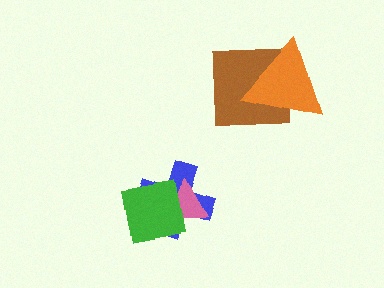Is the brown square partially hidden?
Yes, it is partially covered by another shape.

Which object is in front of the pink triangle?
The green square is in front of the pink triangle.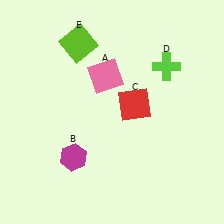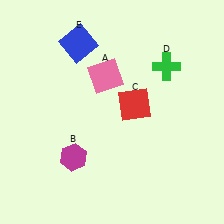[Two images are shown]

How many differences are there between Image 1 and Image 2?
There are 2 differences between the two images.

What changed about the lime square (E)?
In Image 1, E is lime. In Image 2, it changed to blue.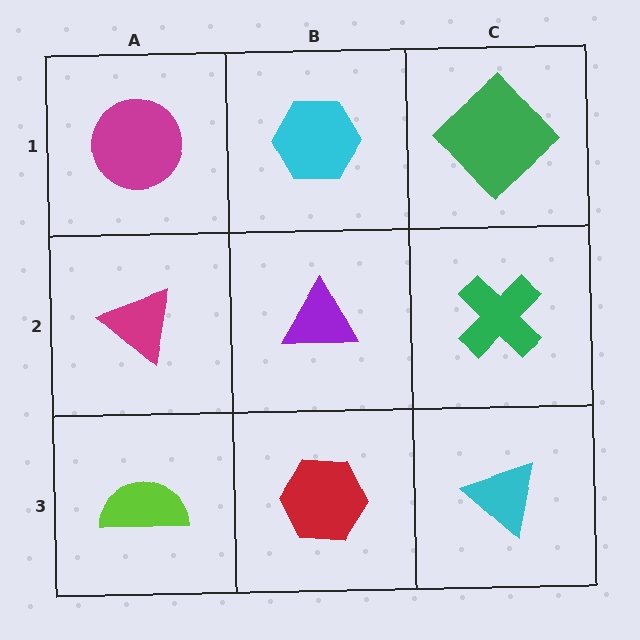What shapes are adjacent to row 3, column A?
A magenta triangle (row 2, column A), a red hexagon (row 3, column B).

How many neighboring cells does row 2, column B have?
4.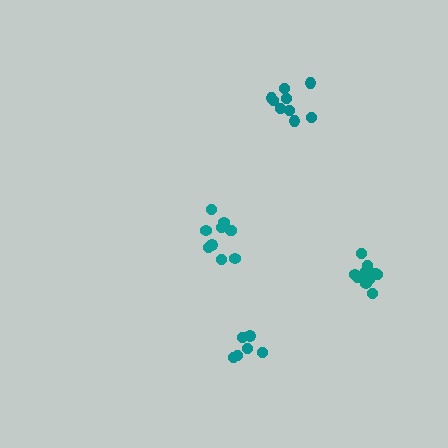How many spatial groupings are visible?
There are 4 spatial groupings.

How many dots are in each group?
Group 1: 11 dots, Group 2: 9 dots, Group 3: 6 dots, Group 4: 10 dots (36 total).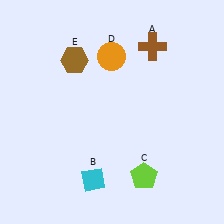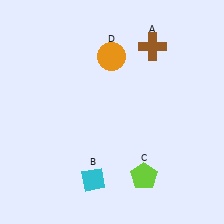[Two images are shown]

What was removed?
The brown hexagon (E) was removed in Image 2.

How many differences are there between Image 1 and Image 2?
There is 1 difference between the two images.